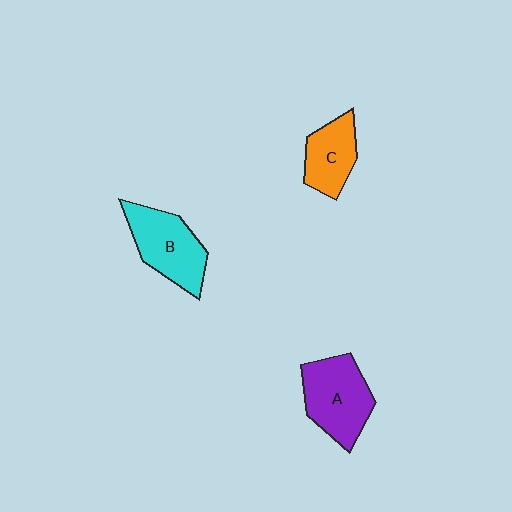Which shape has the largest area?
Shape A (purple).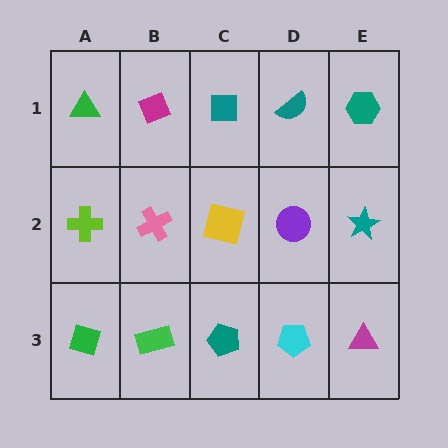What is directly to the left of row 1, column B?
A green triangle.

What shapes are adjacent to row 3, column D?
A purple circle (row 2, column D), a teal pentagon (row 3, column C), a magenta triangle (row 3, column E).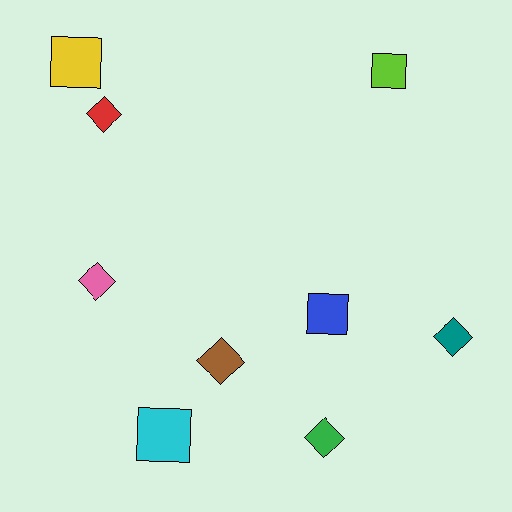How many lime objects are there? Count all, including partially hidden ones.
There is 1 lime object.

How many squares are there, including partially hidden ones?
There are 4 squares.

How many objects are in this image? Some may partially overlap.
There are 9 objects.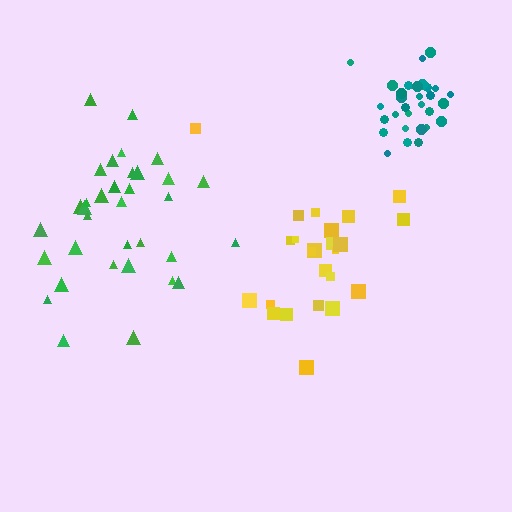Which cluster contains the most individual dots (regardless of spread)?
Green (34).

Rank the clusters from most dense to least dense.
teal, green, yellow.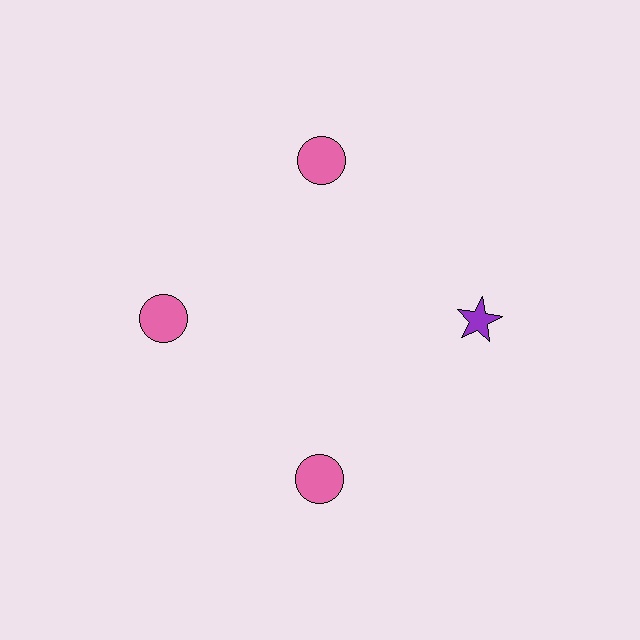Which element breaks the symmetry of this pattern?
The purple star at roughly the 3 o'clock position breaks the symmetry. All other shapes are pink circles.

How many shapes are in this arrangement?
There are 4 shapes arranged in a ring pattern.